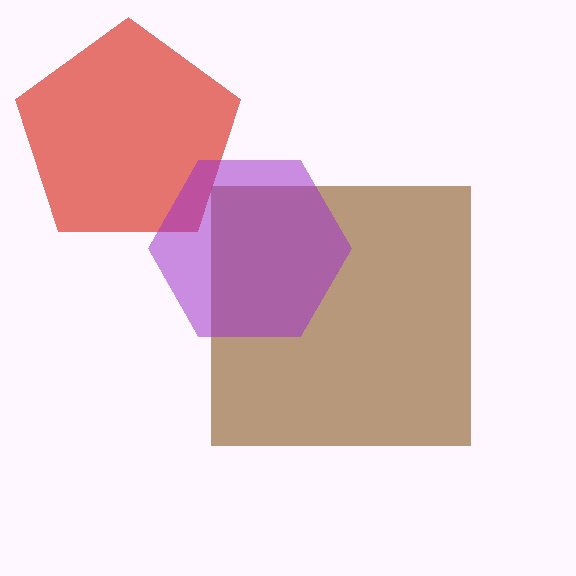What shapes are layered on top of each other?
The layered shapes are: a brown square, a red pentagon, a purple hexagon.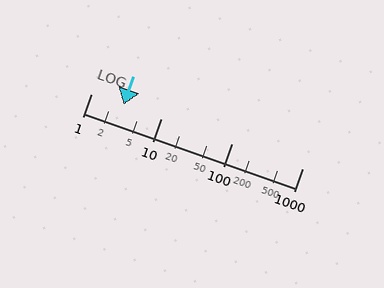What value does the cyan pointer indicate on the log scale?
The pointer indicates approximately 2.9.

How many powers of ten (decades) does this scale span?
The scale spans 3 decades, from 1 to 1000.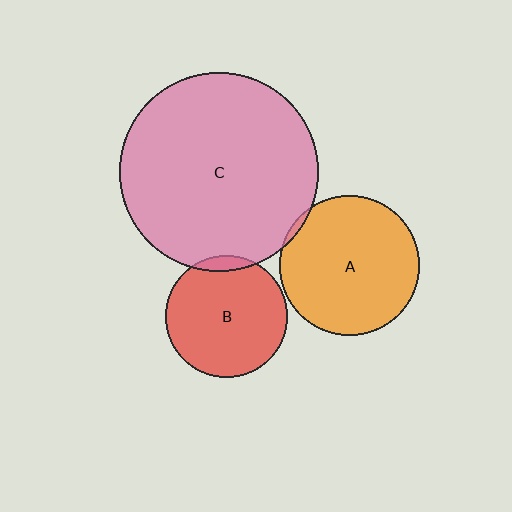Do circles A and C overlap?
Yes.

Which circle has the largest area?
Circle C (pink).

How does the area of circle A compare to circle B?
Approximately 1.3 times.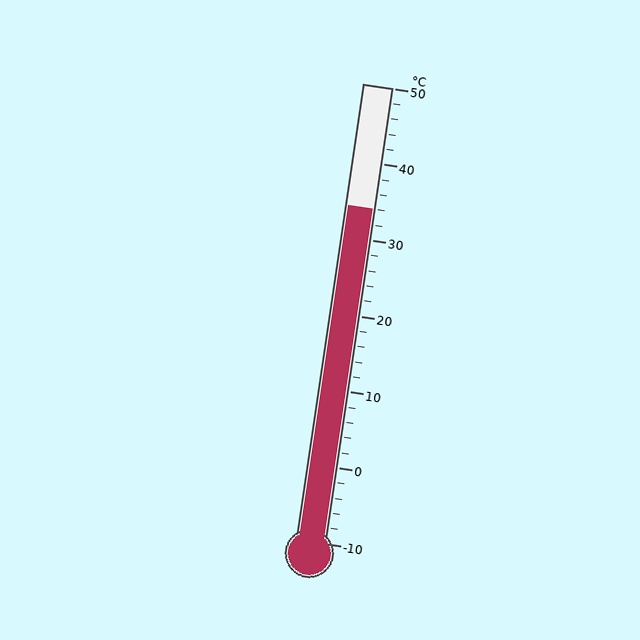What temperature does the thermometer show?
The thermometer shows approximately 34°C.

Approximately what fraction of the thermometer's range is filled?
The thermometer is filled to approximately 75% of its range.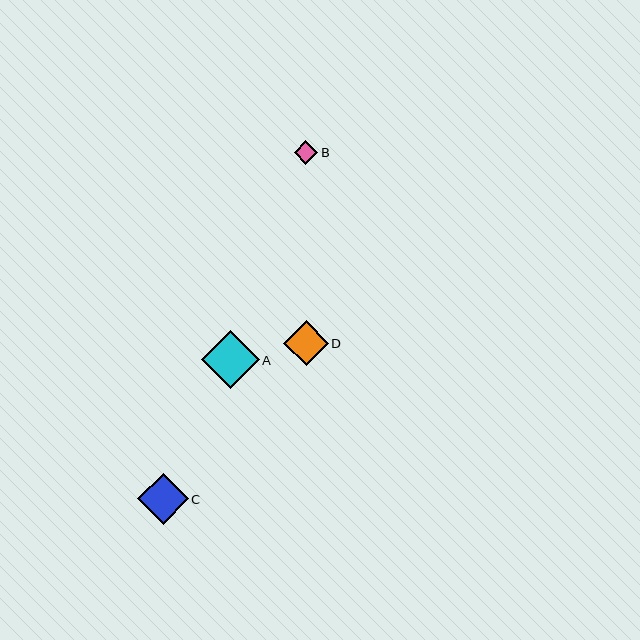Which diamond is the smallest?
Diamond B is the smallest with a size of approximately 24 pixels.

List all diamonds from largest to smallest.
From largest to smallest: A, C, D, B.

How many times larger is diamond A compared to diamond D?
Diamond A is approximately 1.3 times the size of diamond D.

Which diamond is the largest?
Diamond A is the largest with a size of approximately 58 pixels.